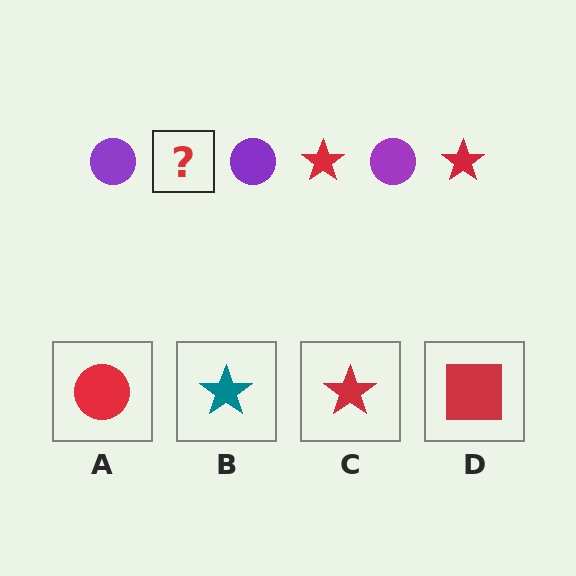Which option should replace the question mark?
Option C.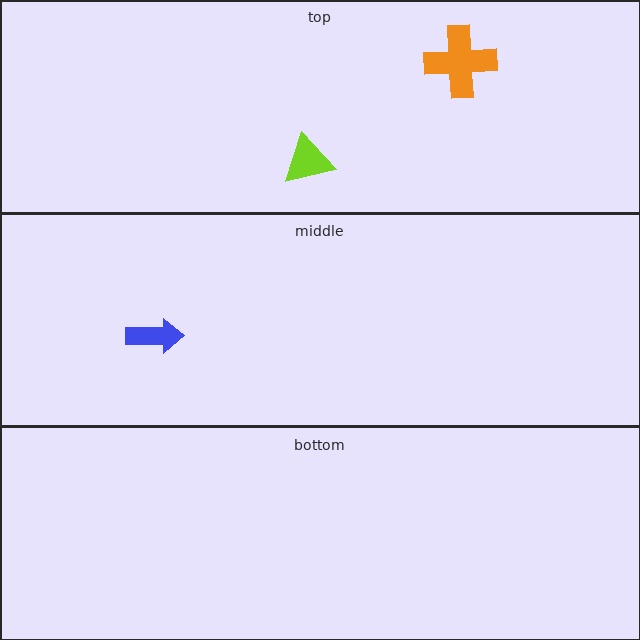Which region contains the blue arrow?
The middle region.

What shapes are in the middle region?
The blue arrow.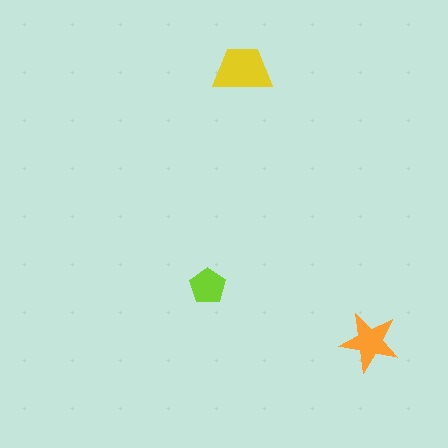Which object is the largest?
The yellow trapezoid.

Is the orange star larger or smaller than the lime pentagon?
Larger.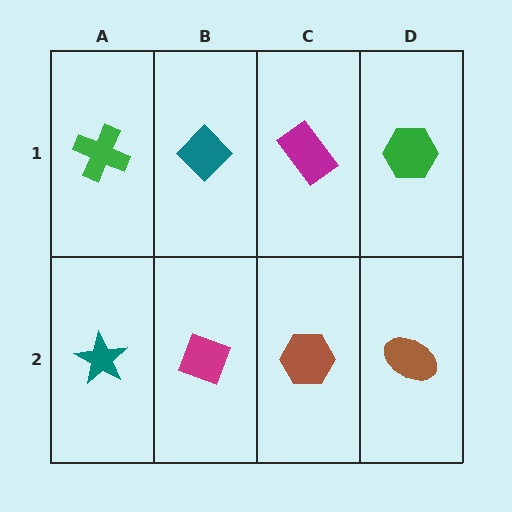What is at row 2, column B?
A magenta diamond.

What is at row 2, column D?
A brown ellipse.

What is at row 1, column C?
A magenta rectangle.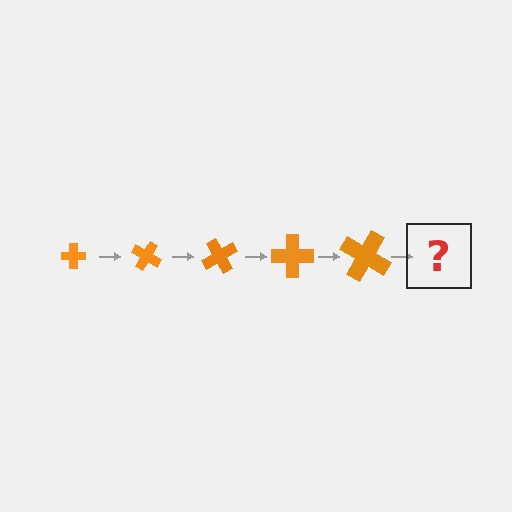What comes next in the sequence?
The next element should be a cross, larger than the previous one and rotated 150 degrees from the start.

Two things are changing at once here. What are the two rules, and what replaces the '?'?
The two rules are that the cross grows larger each step and it rotates 30 degrees each step. The '?' should be a cross, larger than the previous one and rotated 150 degrees from the start.